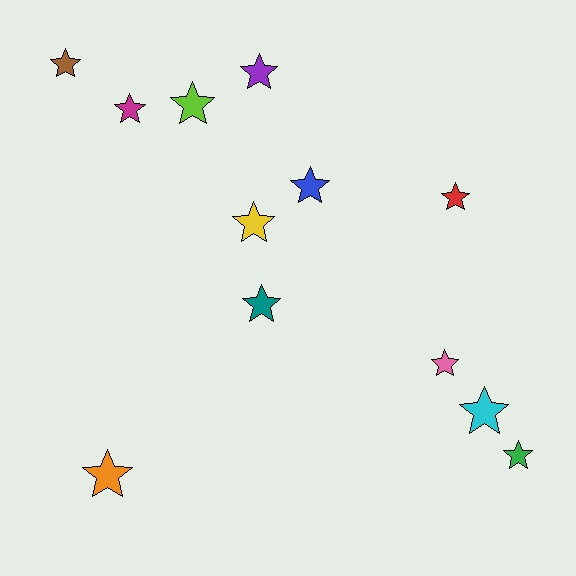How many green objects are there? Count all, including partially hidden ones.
There is 1 green object.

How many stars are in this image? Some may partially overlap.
There are 12 stars.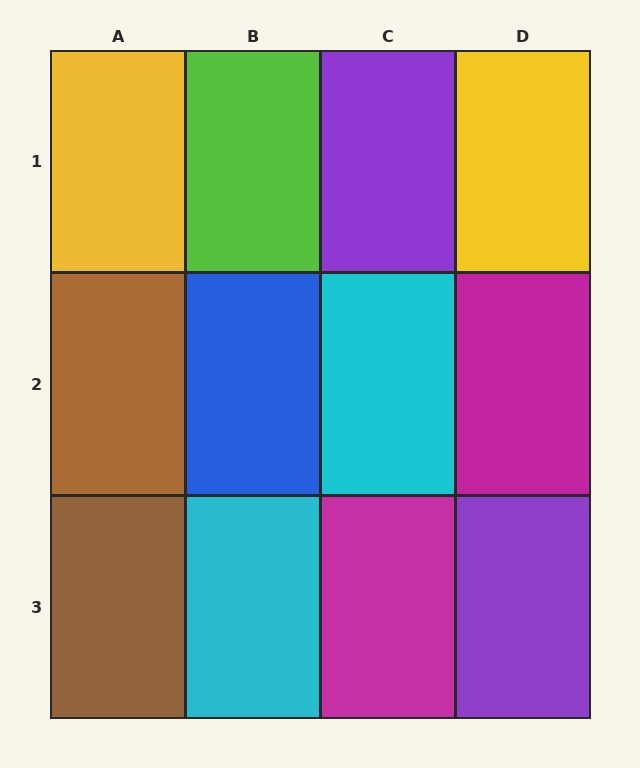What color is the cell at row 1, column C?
Purple.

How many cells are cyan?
2 cells are cyan.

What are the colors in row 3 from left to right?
Brown, cyan, magenta, purple.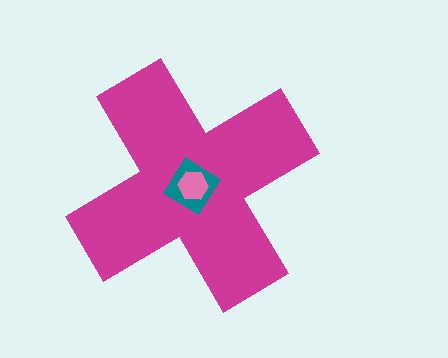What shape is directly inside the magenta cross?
The teal diamond.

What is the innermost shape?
The pink hexagon.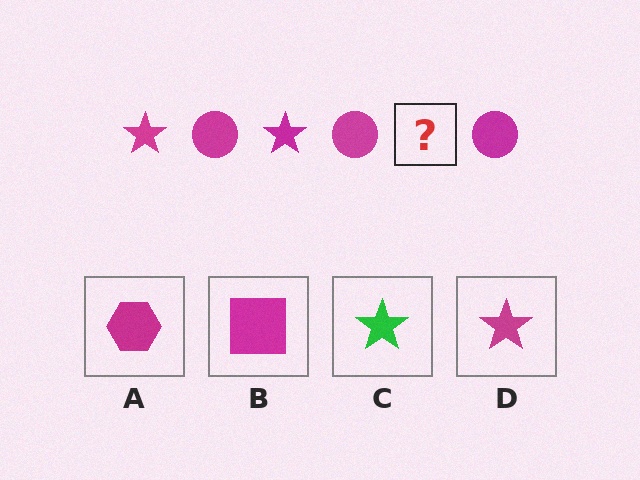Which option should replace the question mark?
Option D.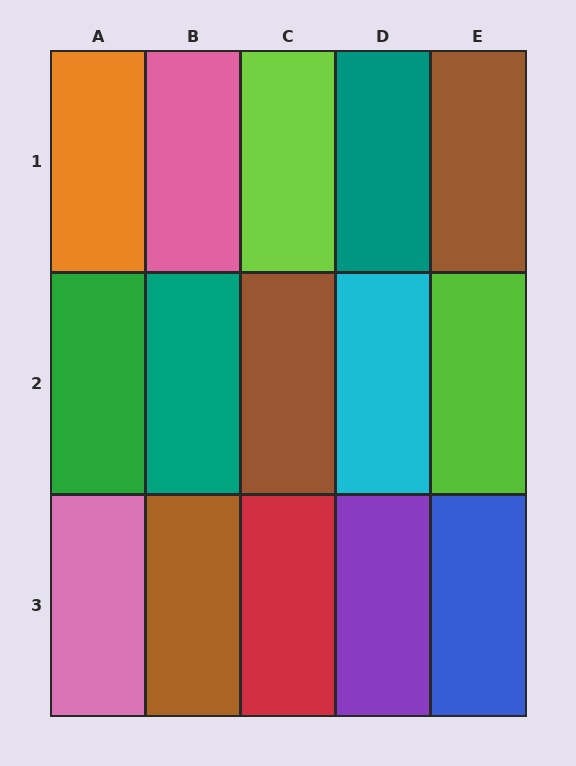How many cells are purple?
1 cell is purple.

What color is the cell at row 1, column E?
Brown.